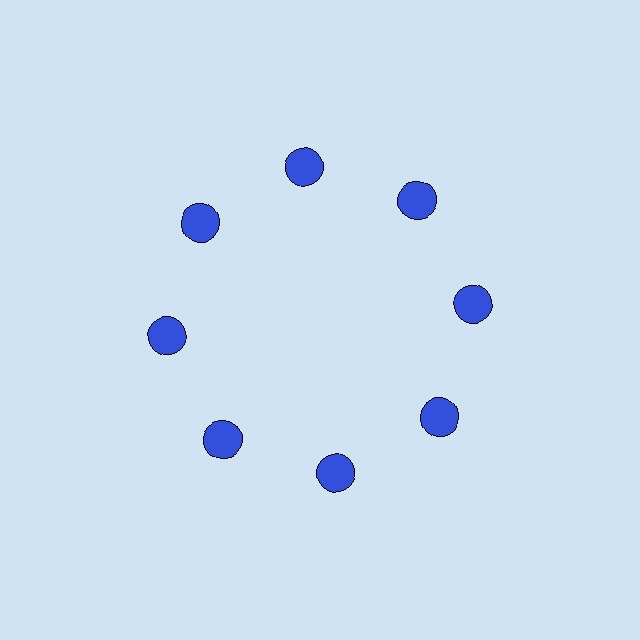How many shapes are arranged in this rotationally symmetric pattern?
There are 8 shapes, arranged in 8 groups of 1.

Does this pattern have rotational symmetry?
Yes, this pattern has 8-fold rotational symmetry. It looks the same after rotating 45 degrees around the center.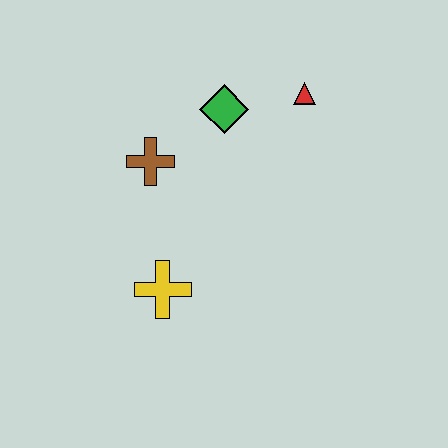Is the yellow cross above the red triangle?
No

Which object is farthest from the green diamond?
The yellow cross is farthest from the green diamond.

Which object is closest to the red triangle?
The green diamond is closest to the red triangle.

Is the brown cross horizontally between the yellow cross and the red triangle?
No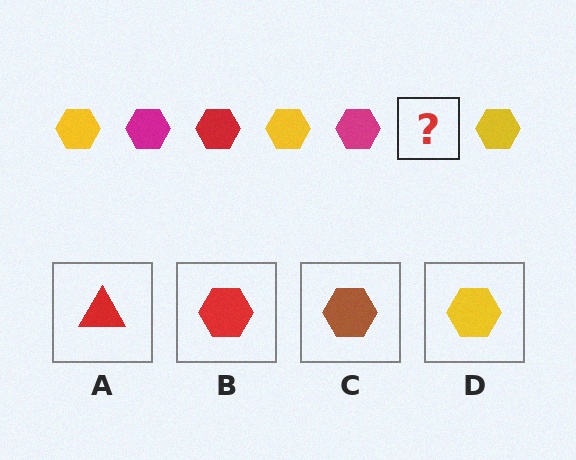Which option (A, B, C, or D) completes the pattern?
B.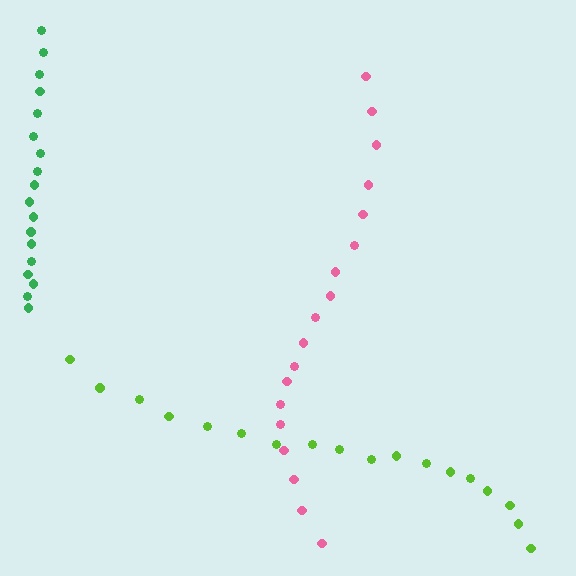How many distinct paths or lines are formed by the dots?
There are 3 distinct paths.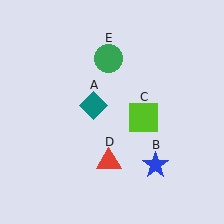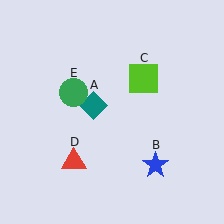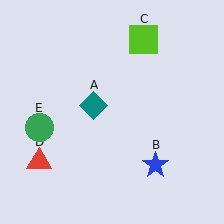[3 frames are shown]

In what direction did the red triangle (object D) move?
The red triangle (object D) moved left.